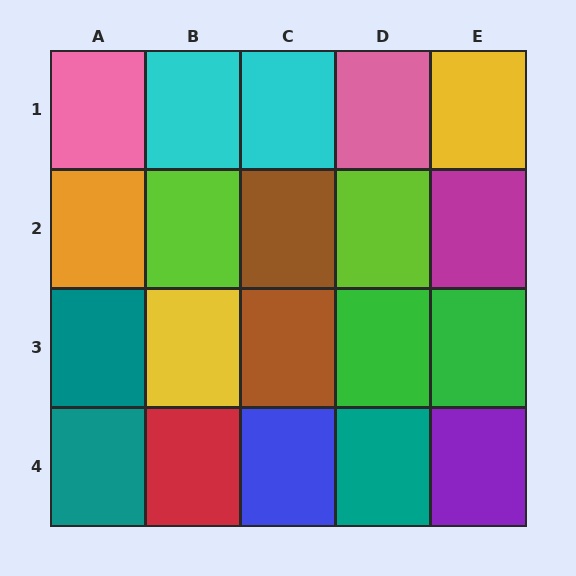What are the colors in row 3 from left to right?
Teal, yellow, brown, green, green.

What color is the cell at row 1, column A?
Pink.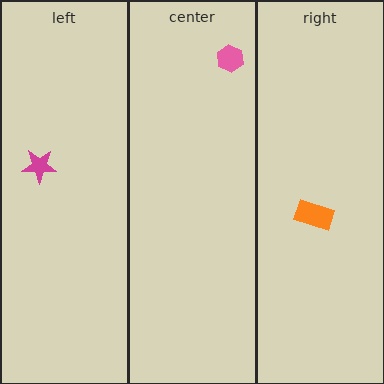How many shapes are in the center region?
1.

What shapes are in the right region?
The orange rectangle.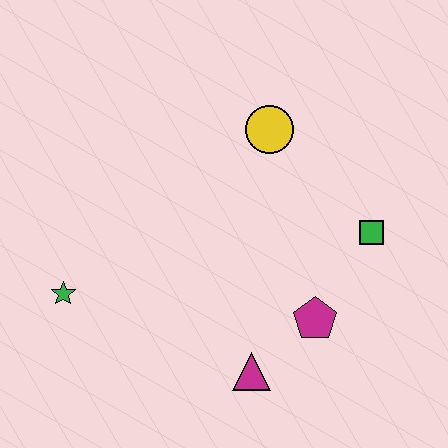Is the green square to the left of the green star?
No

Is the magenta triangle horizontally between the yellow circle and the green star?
Yes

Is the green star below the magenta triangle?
No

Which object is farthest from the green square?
The green star is farthest from the green square.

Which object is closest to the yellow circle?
The green square is closest to the yellow circle.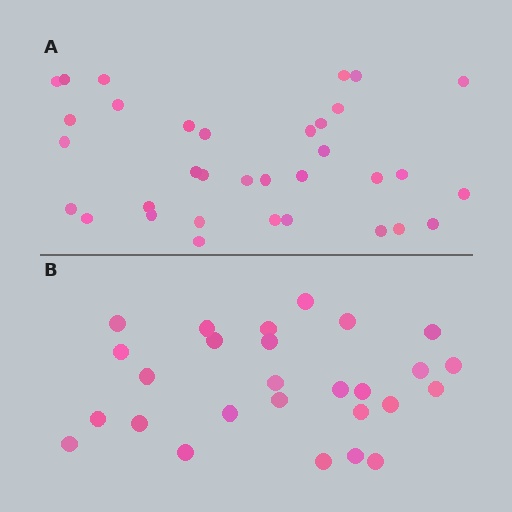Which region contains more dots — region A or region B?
Region A (the top region) has more dots.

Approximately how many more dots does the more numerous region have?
Region A has roughly 8 or so more dots than region B.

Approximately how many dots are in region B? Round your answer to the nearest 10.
About 30 dots. (The exact count is 27, which rounds to 30.)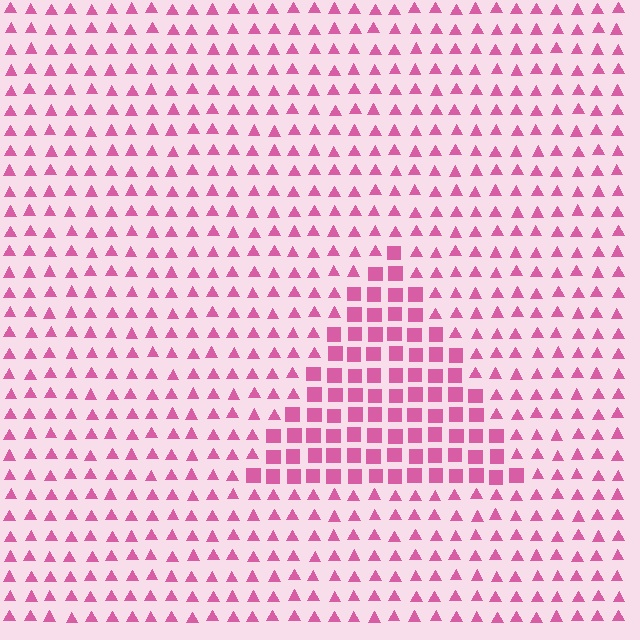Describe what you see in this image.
The image is filled with small pink elements arranged in a uniform grid. A triangle-shaped region contains squares, while the surrounding area contains triangles. The boundary is defined purely by the change in element shape.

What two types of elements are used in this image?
The image uses squares inside the triangle region and triangles outside it.